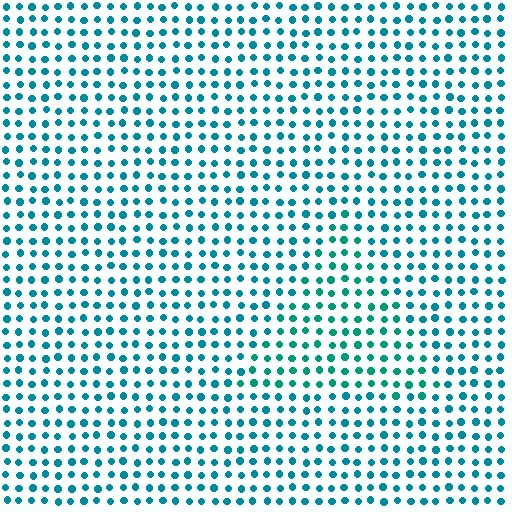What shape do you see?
I see a triangle.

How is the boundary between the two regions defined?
The boundary is defined purely by a slight shift in hue (about 20 degrees). Spacing, size, and orientation are identical on both sides.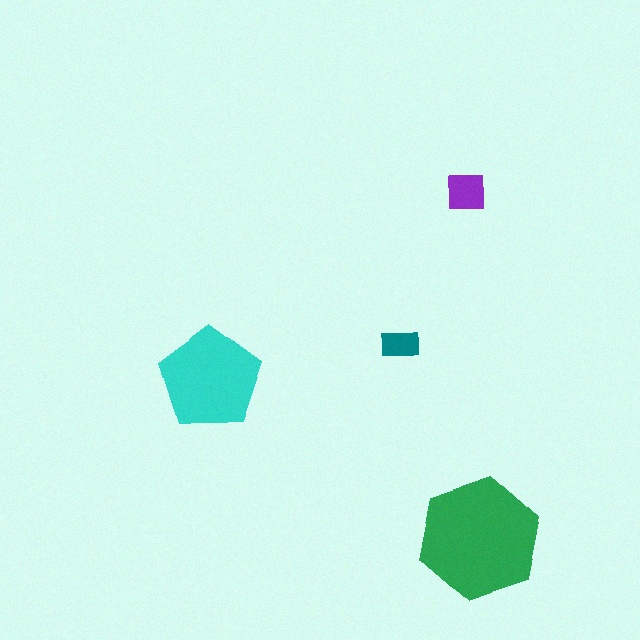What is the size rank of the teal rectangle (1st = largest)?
4th.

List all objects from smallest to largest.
The teal rectangle, the purple square, the cyan pentagon, the green hexagon.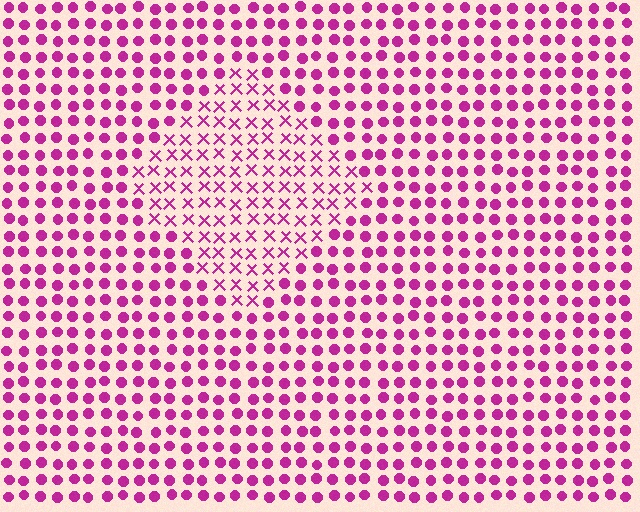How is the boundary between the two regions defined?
The boundary is defined by a change in element shape: X marks inside vs. circles outside. All elements share the same color and spacing.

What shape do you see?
I see a diamond.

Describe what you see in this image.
The image is filled with small magenta elements arranged in a uniform grid. A diamond-shaped region contains X marks, while the surrounding area contains circles. The boundary is defined purely by the change in element shape.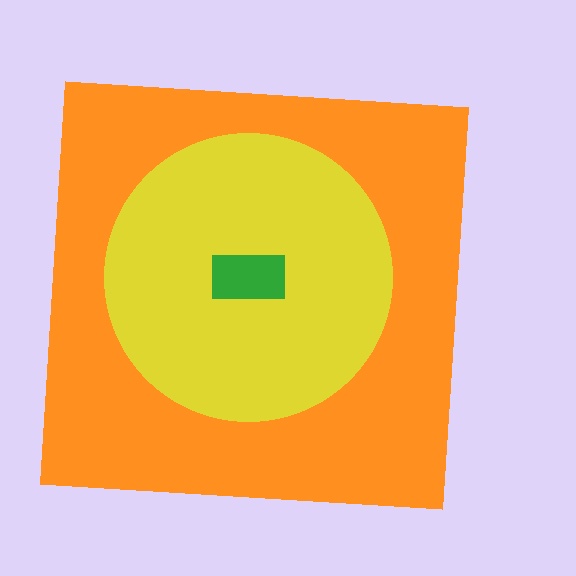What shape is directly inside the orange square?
The yellow circle.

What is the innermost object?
The green rectangle.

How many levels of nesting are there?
3.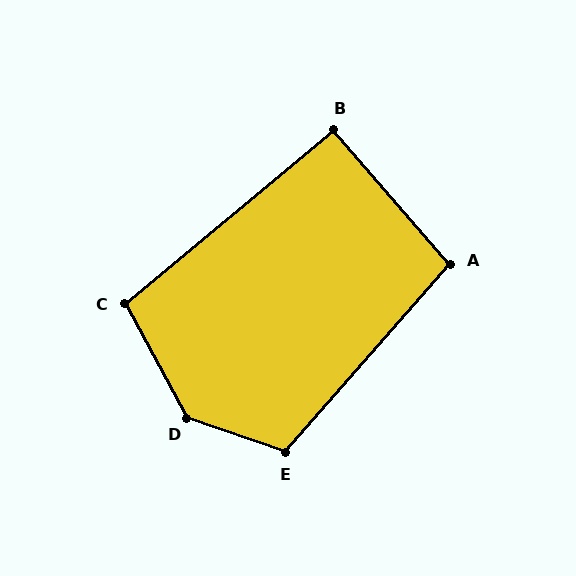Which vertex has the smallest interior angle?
B, at approximately 91 degrees.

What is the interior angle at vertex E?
Approximately 112 degrees (obtuse).